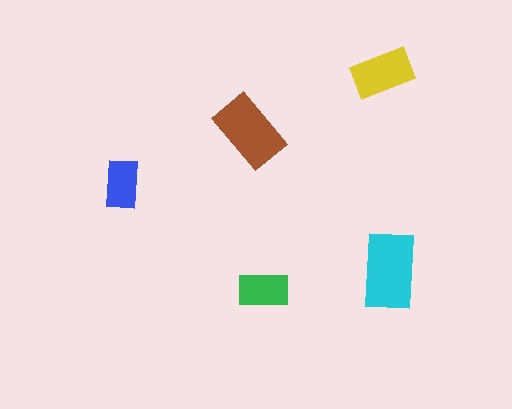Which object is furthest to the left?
The blue rectangle is leftmost.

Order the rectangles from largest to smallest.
the cyan one, the brown one, the yellow one, the green one, the blue one.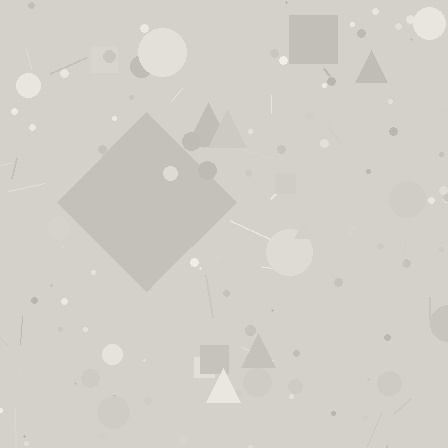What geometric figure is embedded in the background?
A diamond is embedded in the background.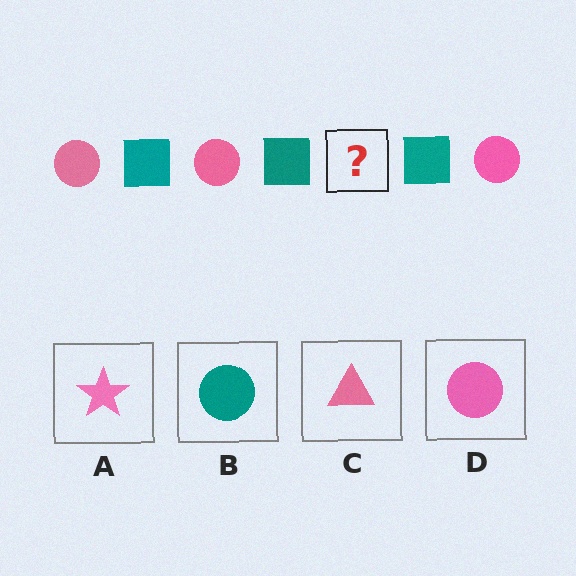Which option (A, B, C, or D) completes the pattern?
D.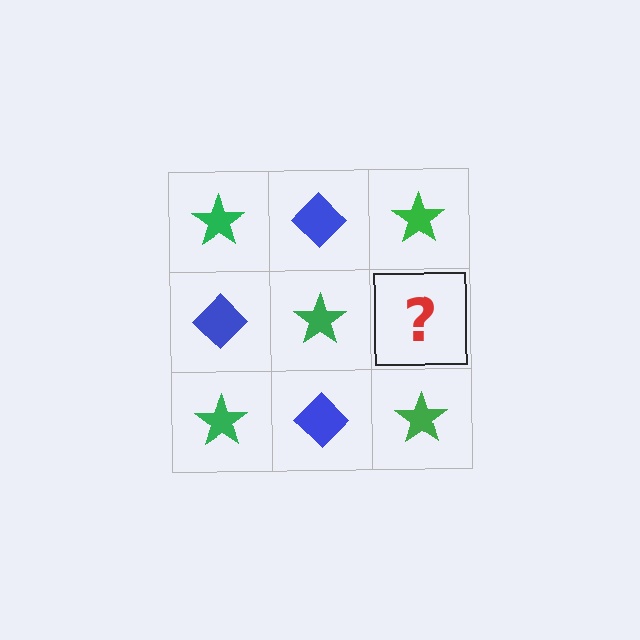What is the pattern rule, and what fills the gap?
The rule is that it alternates green star and blue diamond in a checkerboard pattern. The gap should be filled with a blue diamond.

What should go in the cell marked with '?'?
The missing cell should contain a blue diamond.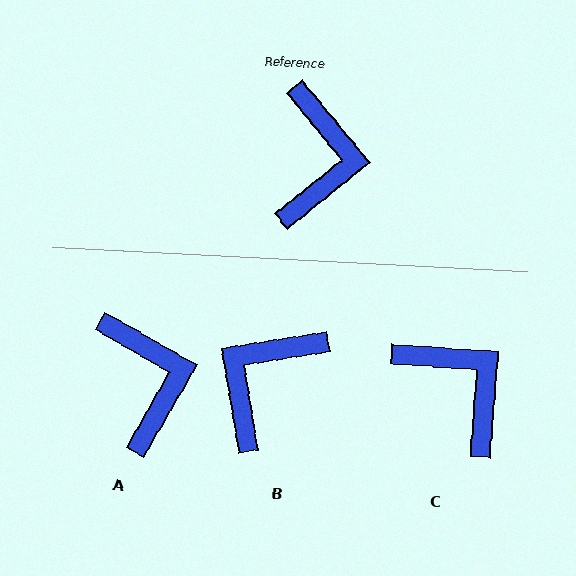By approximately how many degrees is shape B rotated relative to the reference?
Approximately 150 degrees counter-clockwise.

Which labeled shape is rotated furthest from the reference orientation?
B, about 150 degrees away.